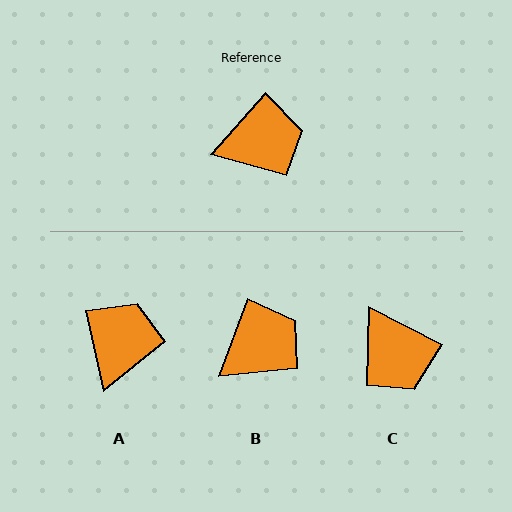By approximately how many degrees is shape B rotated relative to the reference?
Approximately 21 degrees counter-clockwise.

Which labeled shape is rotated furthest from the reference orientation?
C, about 76 degrees away.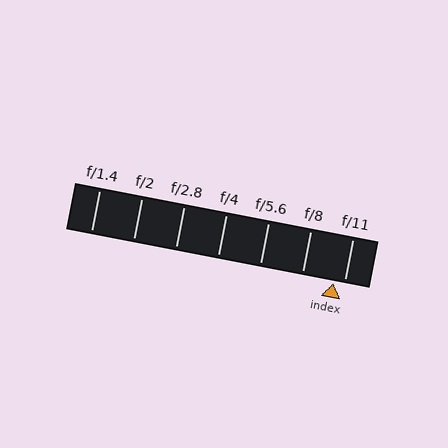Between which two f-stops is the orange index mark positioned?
The index mark is between f/8 and f/11.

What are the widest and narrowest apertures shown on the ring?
The widest aperture shown is f/1.4 and the narrowest is f/11.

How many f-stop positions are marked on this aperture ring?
There are 7 f-stop positions marked.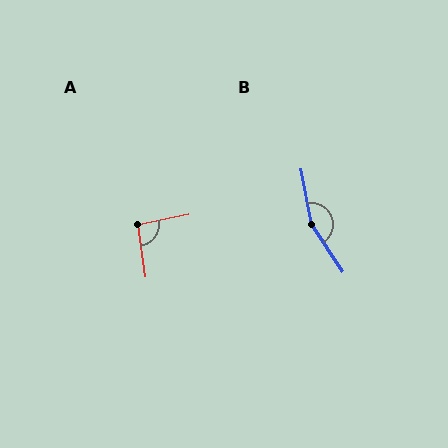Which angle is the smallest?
A, at approximately 93 degrees.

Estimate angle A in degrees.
Approximately 93 degrees.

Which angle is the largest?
B, at approximately 157 degrees.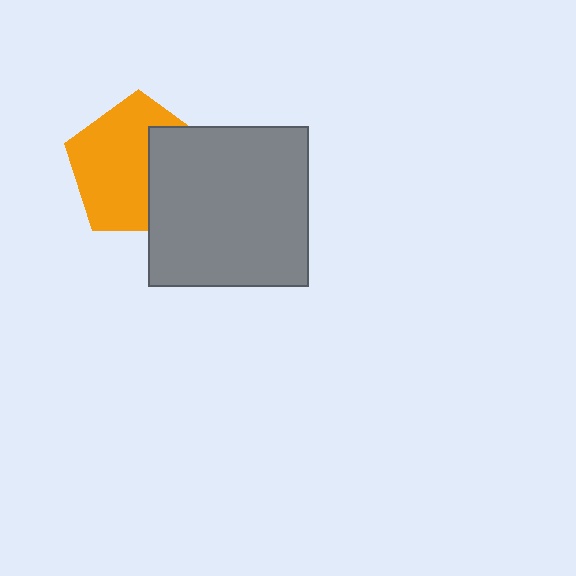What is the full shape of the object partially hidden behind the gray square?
The partially hidden object is an orange pentagon.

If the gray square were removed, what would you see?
You would see the complete orange pentagon.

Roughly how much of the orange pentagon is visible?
About half of it is visible (roughly 63%).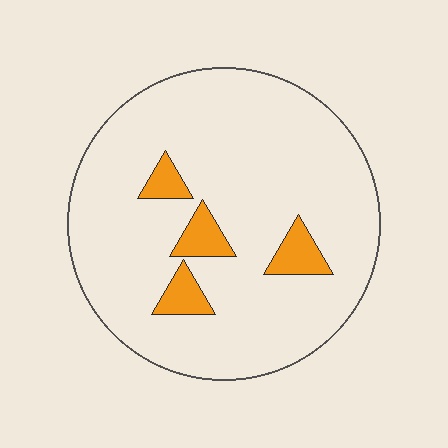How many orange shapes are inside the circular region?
4.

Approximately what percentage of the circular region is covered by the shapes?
Approximately 10%.